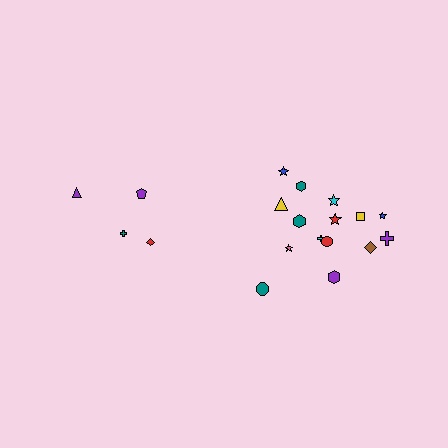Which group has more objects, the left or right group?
The right group.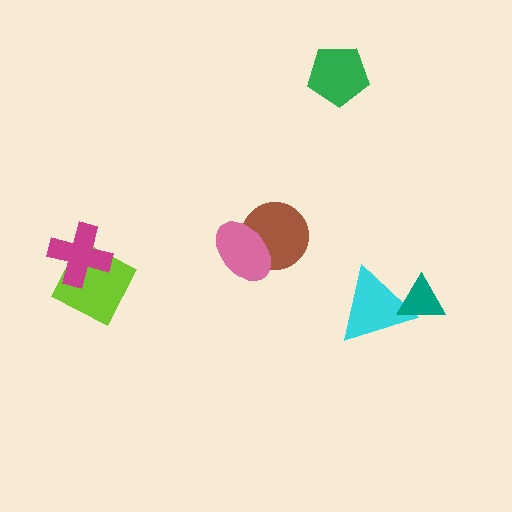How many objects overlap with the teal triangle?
1 object overlaps with the teal triangle.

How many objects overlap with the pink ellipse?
1 object overlaps with the pink ellipse.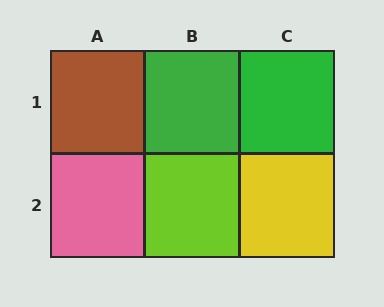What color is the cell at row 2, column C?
Yellow.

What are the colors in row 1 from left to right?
Brown, green, green.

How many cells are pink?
1 cell is pink.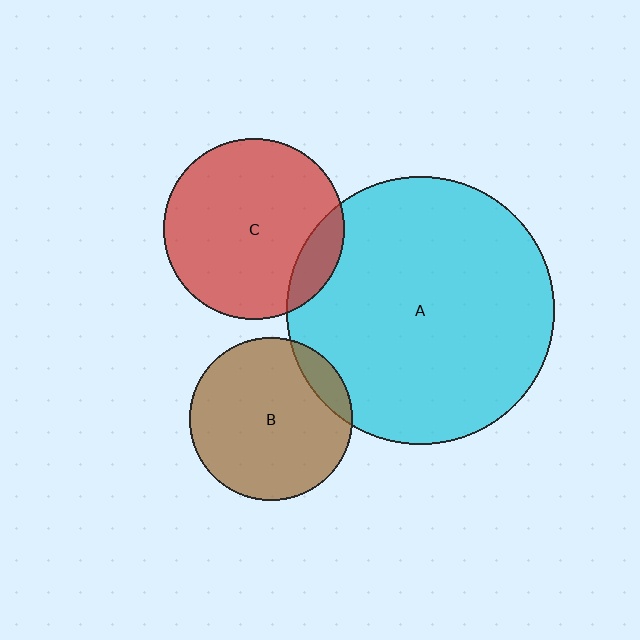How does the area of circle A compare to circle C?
Approximately 2.2 times.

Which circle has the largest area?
Circle A (cyan).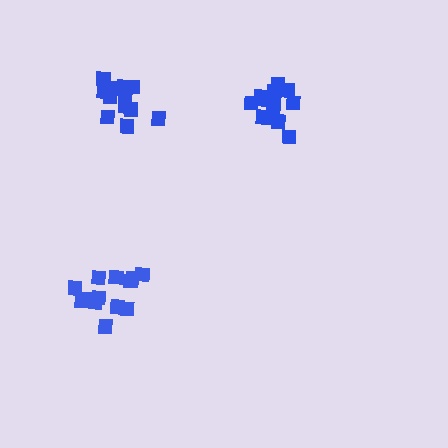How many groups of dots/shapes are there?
There are 3 groups.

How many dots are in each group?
Group 1: 13 dots, Group 2: 13 dots, Group 3: 12 dots (38 total).